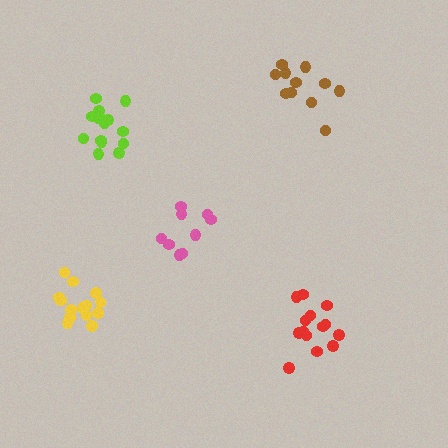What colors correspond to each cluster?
The clusters are colored: red, pink, lime, brown, yellow.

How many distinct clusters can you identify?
There are 5 distinct clusters.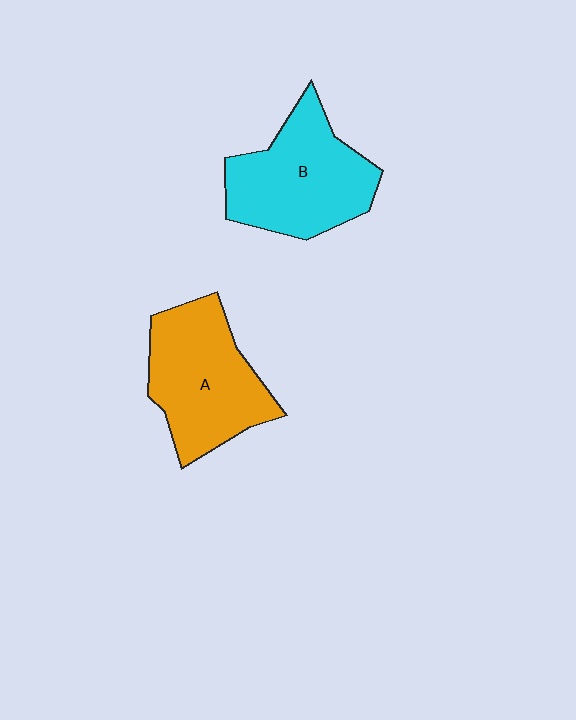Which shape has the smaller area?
Shape A (orange).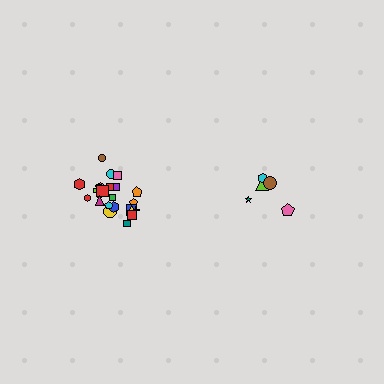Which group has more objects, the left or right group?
The left group.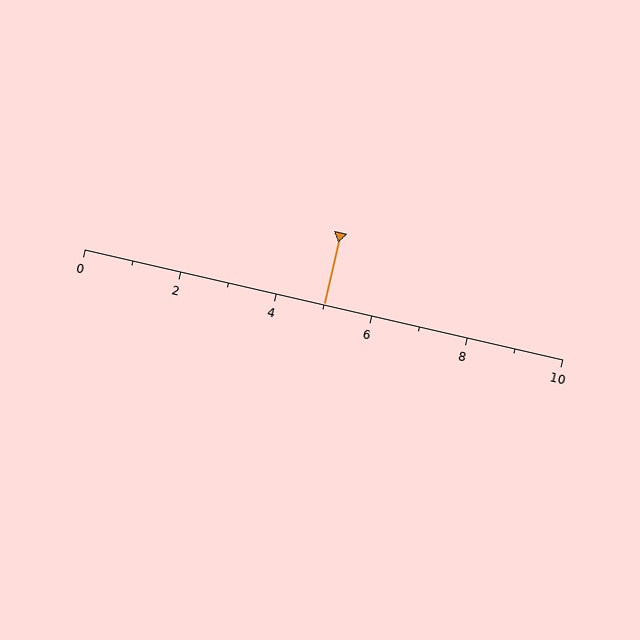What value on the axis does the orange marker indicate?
The marker indicates approximately 5.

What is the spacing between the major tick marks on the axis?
The major ticks are spaced 2 apart.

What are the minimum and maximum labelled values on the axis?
The axis runs from 0 to 10.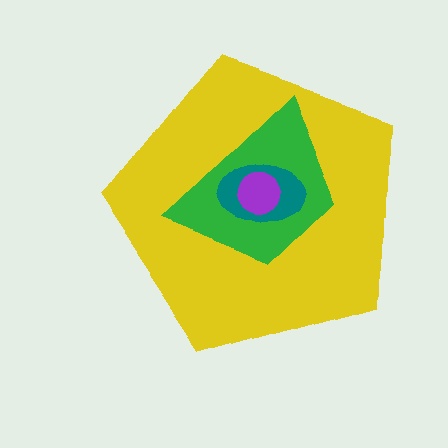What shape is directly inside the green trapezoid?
The teal ellipse.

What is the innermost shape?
The purple circle.